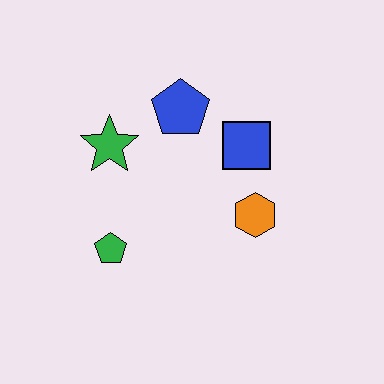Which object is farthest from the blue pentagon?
The green pentagon is farthest from the blue pentagon.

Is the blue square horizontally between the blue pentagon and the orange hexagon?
Yes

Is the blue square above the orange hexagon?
Yes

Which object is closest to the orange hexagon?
The blue square is closest to the orange hexagon.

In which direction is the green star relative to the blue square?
The green star is to the left of the blue square.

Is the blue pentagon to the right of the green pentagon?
Yes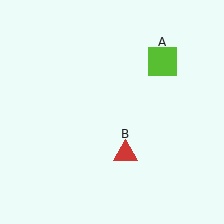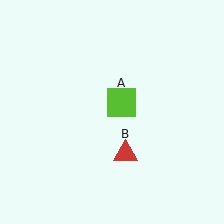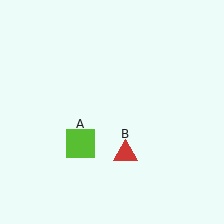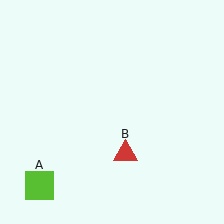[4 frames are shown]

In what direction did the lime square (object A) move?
The lime square (object A) moved down and to the left.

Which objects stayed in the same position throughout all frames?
Red triangle (object B) remained stationary.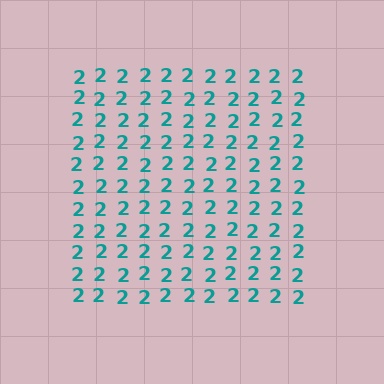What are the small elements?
The small elements are digit 2's.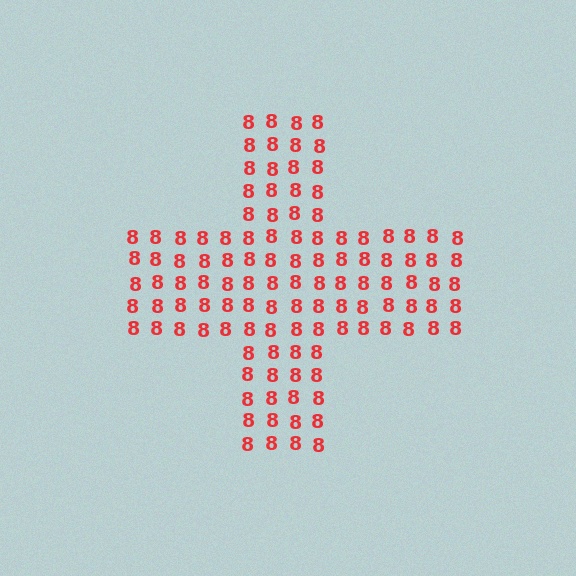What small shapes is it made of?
It is made of small digit 8's.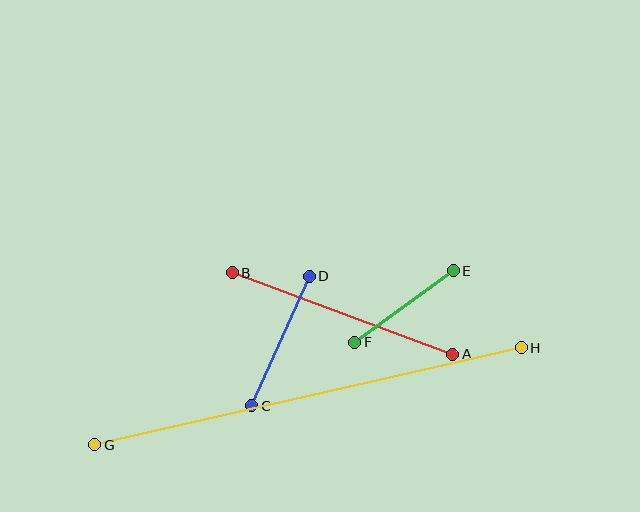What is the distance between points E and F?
The distance is approximately 122 pixels.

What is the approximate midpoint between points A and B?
The midpoint is at approximately (342, 313) pixels.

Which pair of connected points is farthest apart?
Points G and H are farthest apart.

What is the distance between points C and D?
The distance is approximately 142 pixels.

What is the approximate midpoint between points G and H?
The midpoint is at approximately (308, 396) pixels.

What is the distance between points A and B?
The distance is approximately 235 pixels.